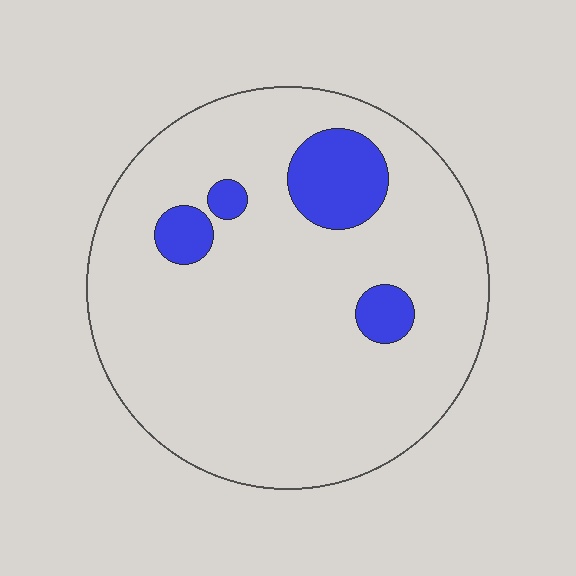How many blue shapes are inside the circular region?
4.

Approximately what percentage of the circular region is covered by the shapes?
Approximately 10%.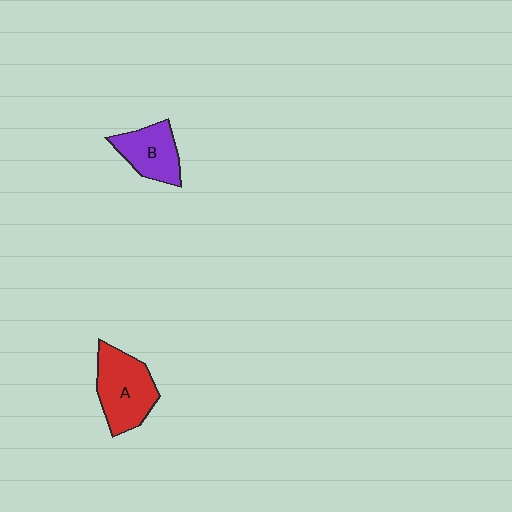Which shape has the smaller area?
Shape B (purple).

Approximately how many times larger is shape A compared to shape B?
Approximately 1.4 times.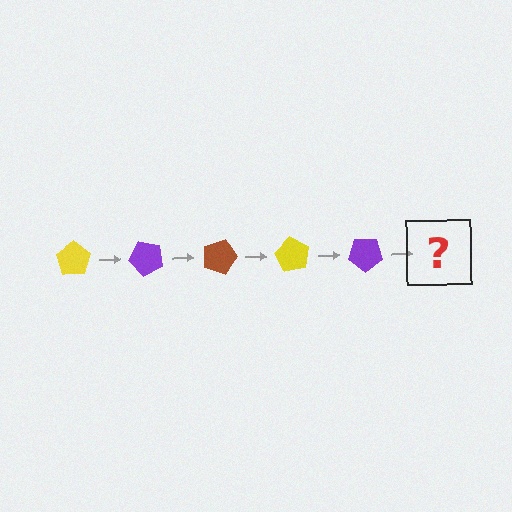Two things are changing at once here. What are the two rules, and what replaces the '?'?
The two rules are that it rotates 45 degrees each step and the color cycles through yellow, purple, and brown. The '?' should be a brown pentagon, rotated 225 degrees from the start.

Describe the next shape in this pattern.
It should be a brown pentagon, rotated 225 degrees from the start.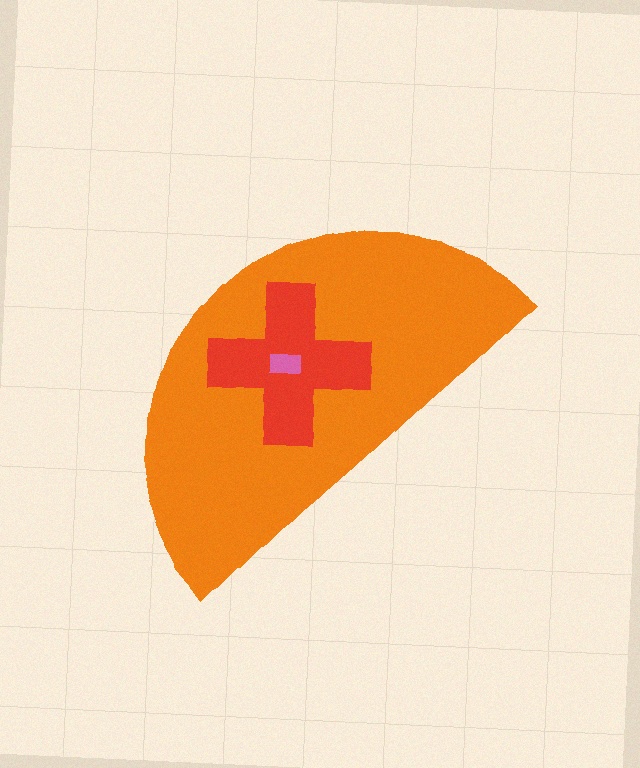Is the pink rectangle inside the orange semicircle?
Yes.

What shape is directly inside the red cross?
The pink rectangle.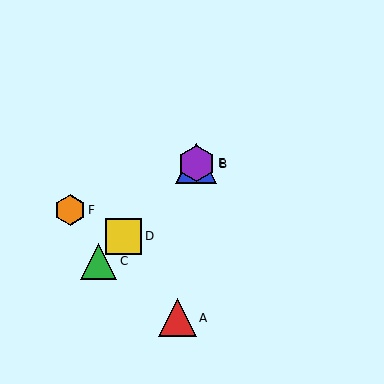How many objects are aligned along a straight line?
4 objects (B, C, D, E) are aligned along a straight line.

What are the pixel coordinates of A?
Object A is at (177, 318).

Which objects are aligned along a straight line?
Objects B, C, D, E are aligned along a straight line.